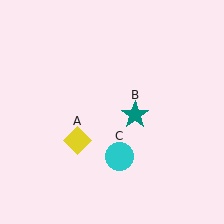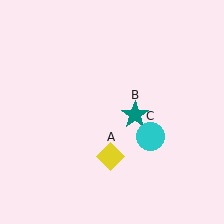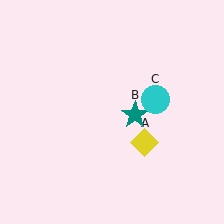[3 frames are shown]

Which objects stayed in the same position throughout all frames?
Teal star (object B) remained stationary.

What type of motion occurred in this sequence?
The yellow diamond (object A), cyan circle (object C) rotated counterclockwise around the center of the scene.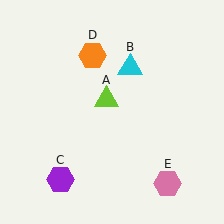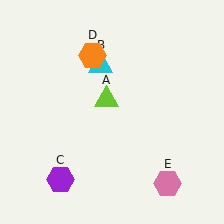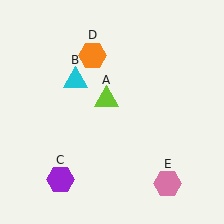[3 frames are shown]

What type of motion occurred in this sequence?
The cyan triangle (object B) rotated counterclockwise around the center of the scene.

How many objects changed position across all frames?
1 object changed position: cyan triangle (object B).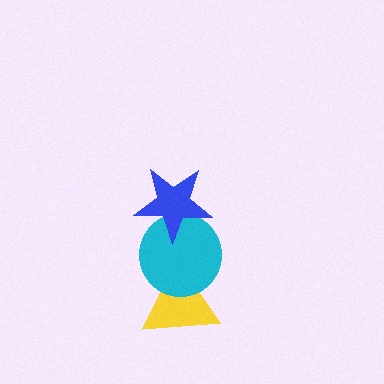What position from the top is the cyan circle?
The cyan circle is 2nd from the top.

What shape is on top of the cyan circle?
The blue star is on top of the cyan circle.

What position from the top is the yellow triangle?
The yellow triangle is 3rd from the top.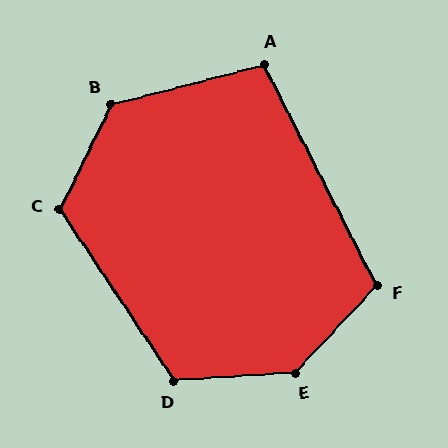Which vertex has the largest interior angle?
E, at approximately 137 degrees.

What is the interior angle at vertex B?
Approximately 130 degrees (obtuse).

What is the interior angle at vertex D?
Approximately 120 degrees (obtuse).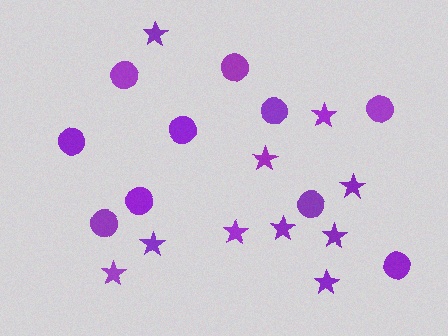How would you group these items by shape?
There are 2 groups: one group of circles (10) and one group of stars (10).